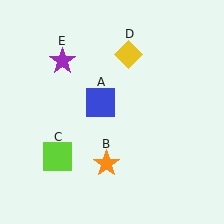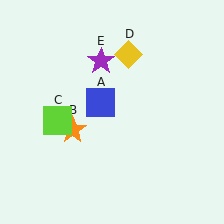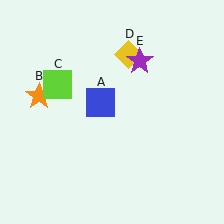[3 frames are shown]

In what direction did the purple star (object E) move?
The purple star (object E) moved right.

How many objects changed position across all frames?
3 objects changed position: orange star (object B), lime square (object C), purple star (object E).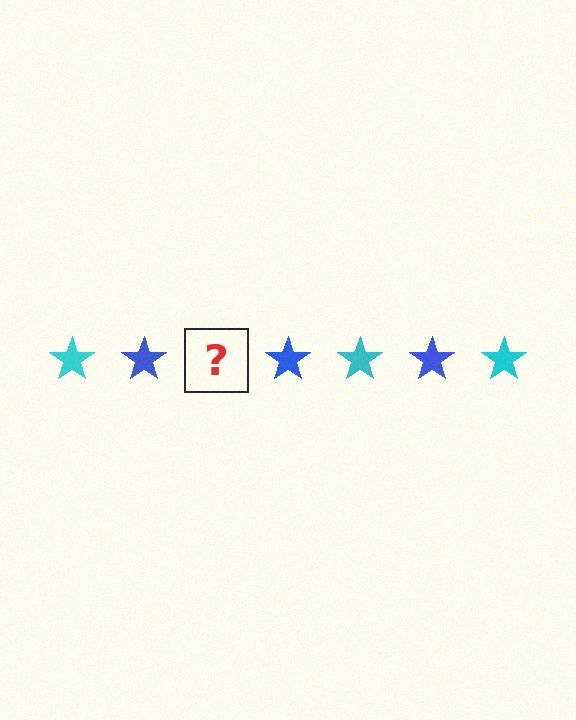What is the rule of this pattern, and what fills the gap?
The rule is that the pattern cycles through cyan, blue stars. The gap should be filled with a cyan star.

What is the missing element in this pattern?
The missing element is a cyan star.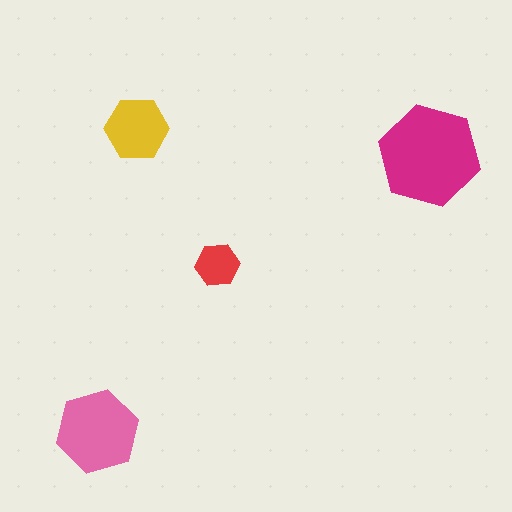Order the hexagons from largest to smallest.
the magenta one, the pink one, the yellow one, the red one.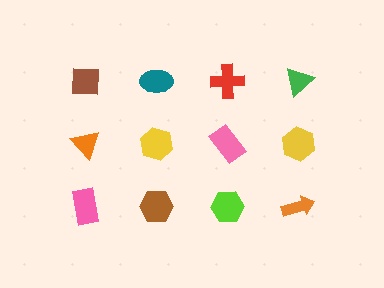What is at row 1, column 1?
A brown square.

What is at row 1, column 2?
A teal ellipse.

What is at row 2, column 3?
A pink rectangle.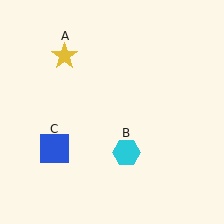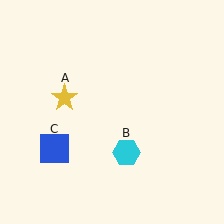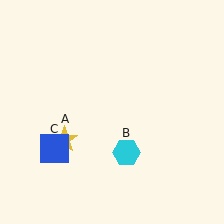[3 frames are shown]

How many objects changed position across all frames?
1 object changed position: yellow star (object A).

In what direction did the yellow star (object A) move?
The yellow star (object A) moved down.